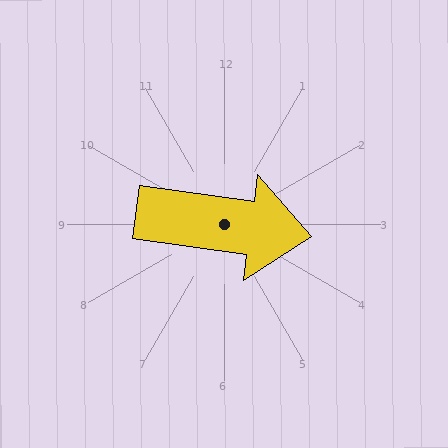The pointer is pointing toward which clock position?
Roughly 3 o'clock.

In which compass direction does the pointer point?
East.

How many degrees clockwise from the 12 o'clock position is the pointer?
Approximately 98 degrees.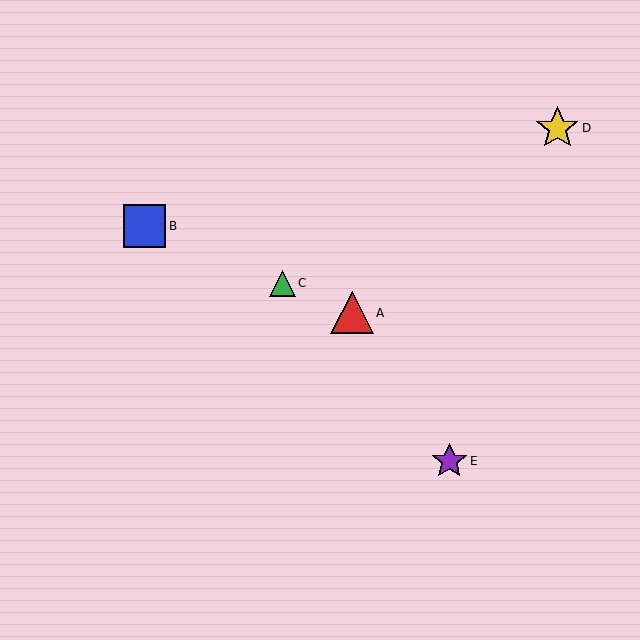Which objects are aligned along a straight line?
Objects A, B, C are aligned along a straight line.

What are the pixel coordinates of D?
Object D is at (557, 128).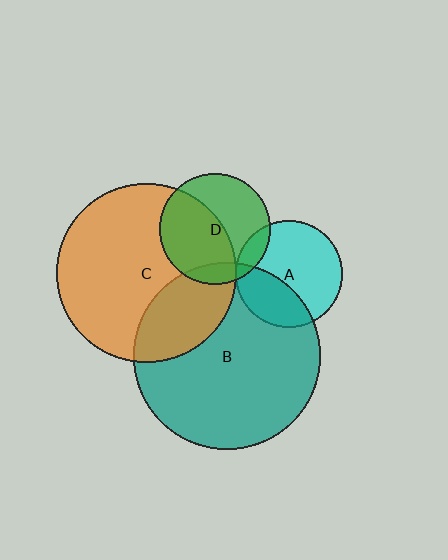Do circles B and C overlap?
Yes.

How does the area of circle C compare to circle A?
Approximately 2.8 times.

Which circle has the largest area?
Circle B (teal).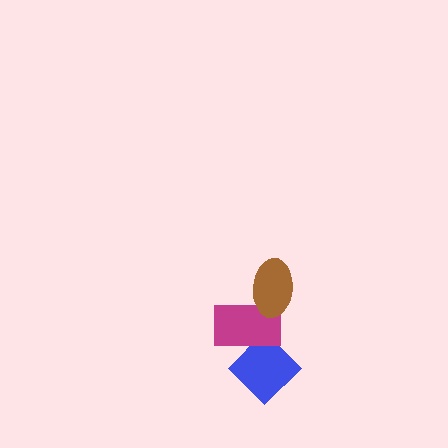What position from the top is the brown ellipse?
The brown ellipse is 1st from the top.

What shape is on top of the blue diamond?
The magenta rectangle is on top of the blue diamond.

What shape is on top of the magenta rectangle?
The brown ellipse is on top of the magenta rectangle.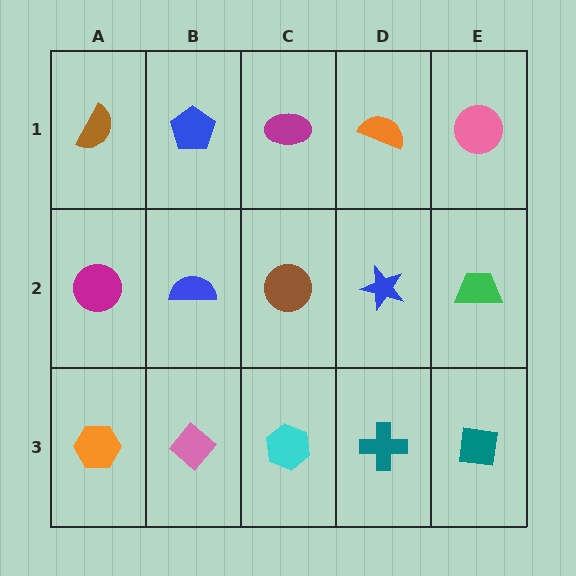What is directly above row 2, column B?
A blue pentagon.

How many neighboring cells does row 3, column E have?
2.